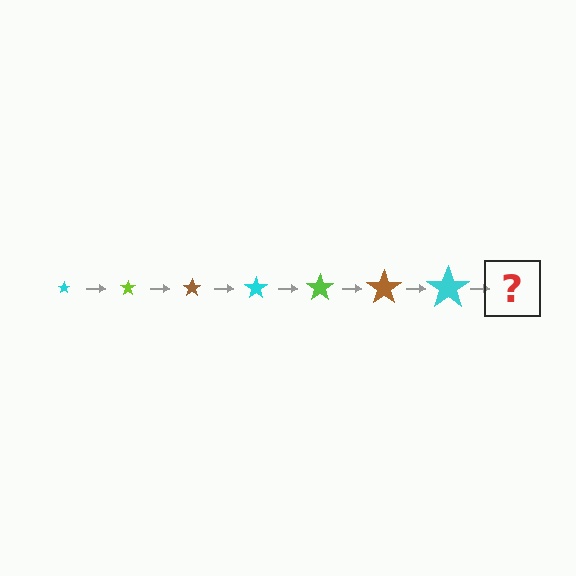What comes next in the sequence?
The next element should be a lime star, larger than the previous one.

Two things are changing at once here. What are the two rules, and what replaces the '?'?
The two rules are that the star grows larger each step and the color cycles through cyan, lime, and brown. The '?' should be a lime star, larger than the previous one.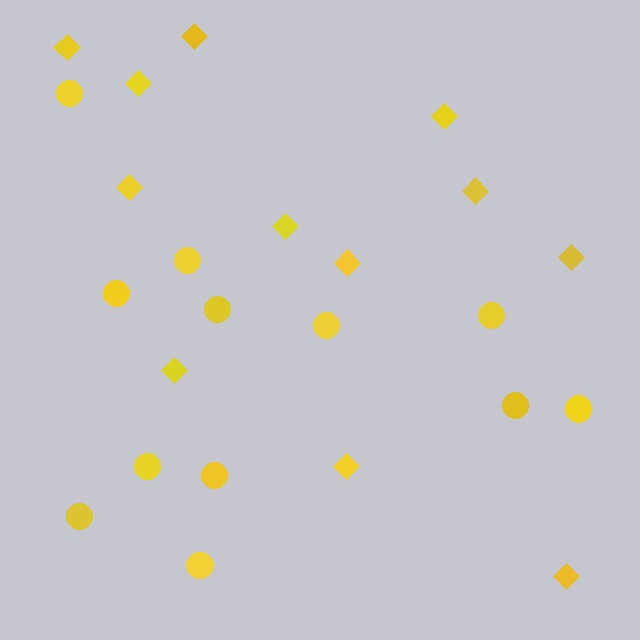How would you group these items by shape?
There are 2 groups: one group of circles (12) and one group of diamonds (12).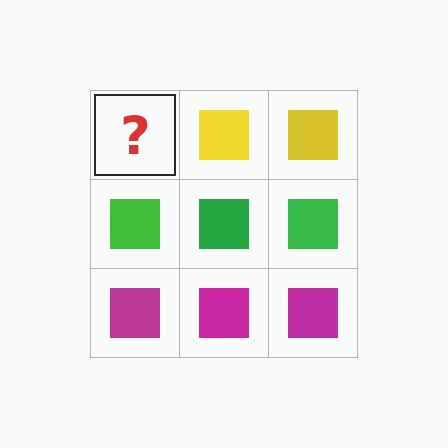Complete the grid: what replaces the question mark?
The question mark should be replaced with a yellow square.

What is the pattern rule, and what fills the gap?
The rule is that each row has a consistent color. The gap should be filled with a yellow square.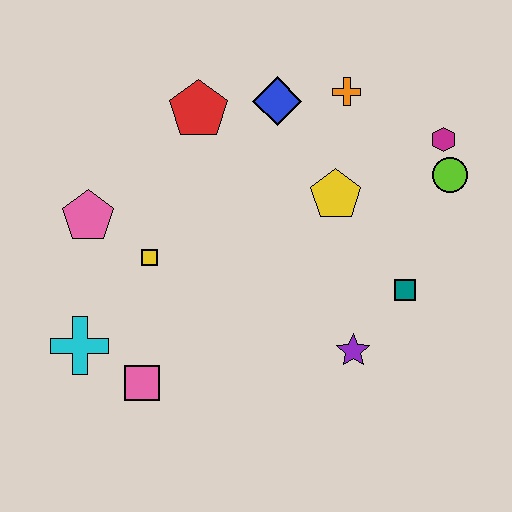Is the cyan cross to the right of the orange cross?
No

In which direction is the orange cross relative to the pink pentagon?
The orange cross is to the right of the pink pentagon.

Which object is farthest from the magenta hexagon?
The cyan cross is farthest from the magenta hexagon.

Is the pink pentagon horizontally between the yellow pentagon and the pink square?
No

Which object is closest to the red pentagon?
The blue diamond is closest to the red pentagon.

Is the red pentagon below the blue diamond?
Yes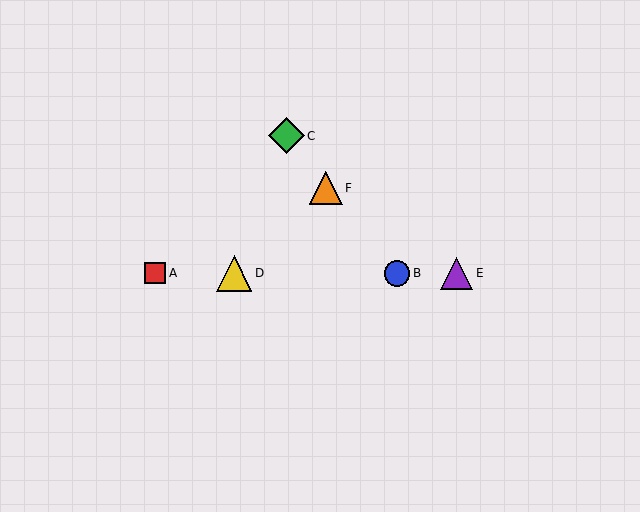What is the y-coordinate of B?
Object B is at y≈273.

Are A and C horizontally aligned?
No, A is at y≈273 and C is at y≈136.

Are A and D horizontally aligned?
Yes, both are at y≈273.